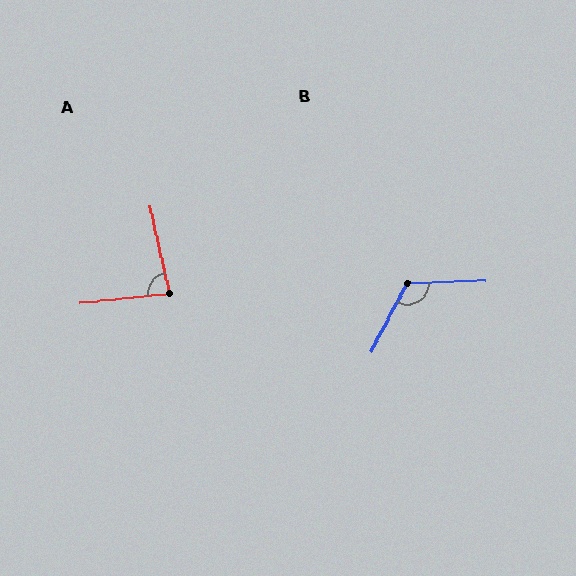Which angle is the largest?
B, at approximately 119 degrees.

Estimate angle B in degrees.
Approximately 119 degrees.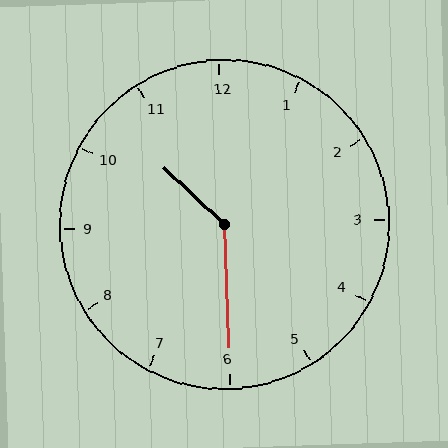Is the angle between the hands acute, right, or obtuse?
It is obtuse.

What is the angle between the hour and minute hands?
Approximately 135 degrees.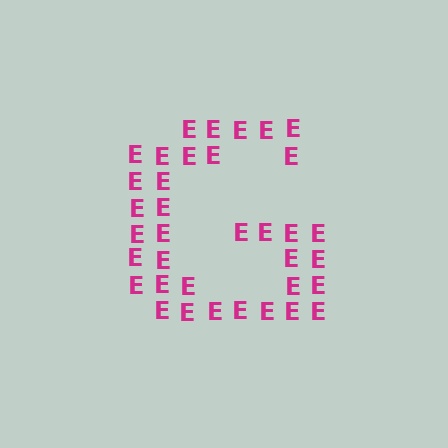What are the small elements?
The small elements are letter E's.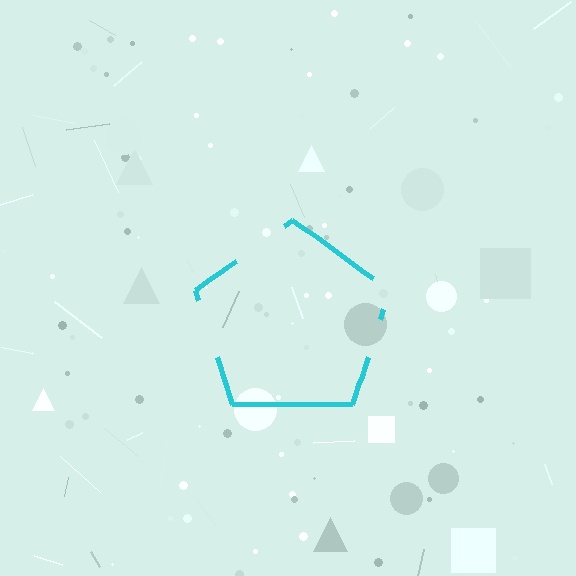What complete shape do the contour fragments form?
The contour fragments form a pentagon.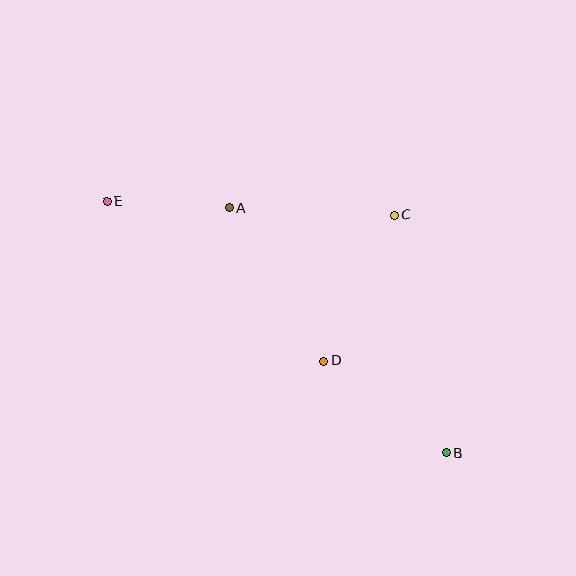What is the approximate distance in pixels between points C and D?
The distance between C and D is approximately 162 pixels.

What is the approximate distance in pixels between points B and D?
The distance between B and D is approximately 154 pixels.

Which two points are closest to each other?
Points A and E are closest to each other.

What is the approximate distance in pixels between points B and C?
The distance between B and C is approximately 244 pixels.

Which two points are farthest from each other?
Points B and E are farthest from each other.